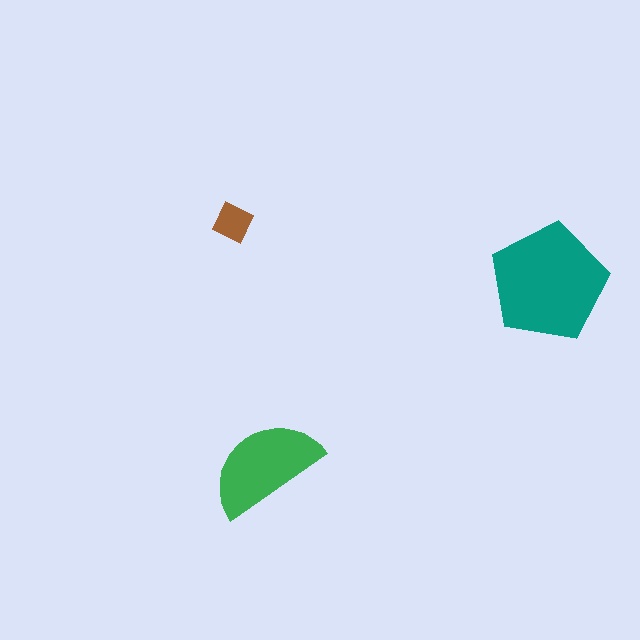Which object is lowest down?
The green semicircle is bottommost.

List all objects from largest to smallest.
The teal pentagon, the green semicircle, the brown diamond.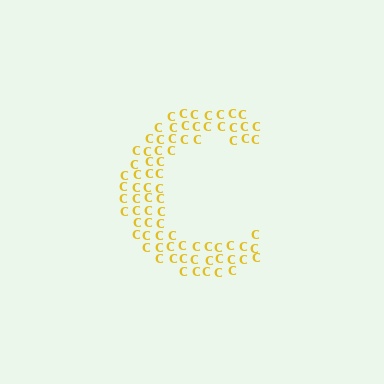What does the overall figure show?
The overall figure shows the letter C.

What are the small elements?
The small elements are letter C's.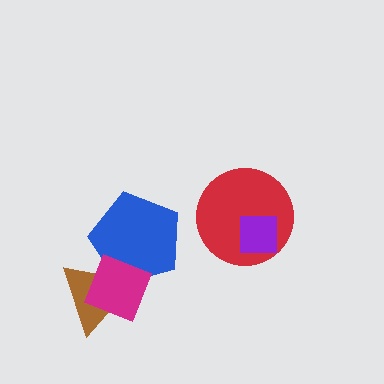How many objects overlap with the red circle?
1 object overlaps with the red circle.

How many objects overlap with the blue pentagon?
2 objects overlap with the blue pentagon.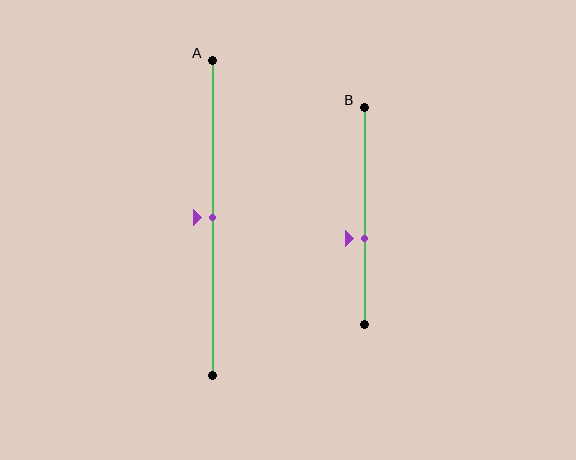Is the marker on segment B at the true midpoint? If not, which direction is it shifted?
No, the marker on segment B is shifted downward by about 10% of the segment length.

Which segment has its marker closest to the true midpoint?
Segment A has its marker closest to the true midpoint.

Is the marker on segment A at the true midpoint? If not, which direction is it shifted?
Yes, the marker on segment A is at the true midpoint.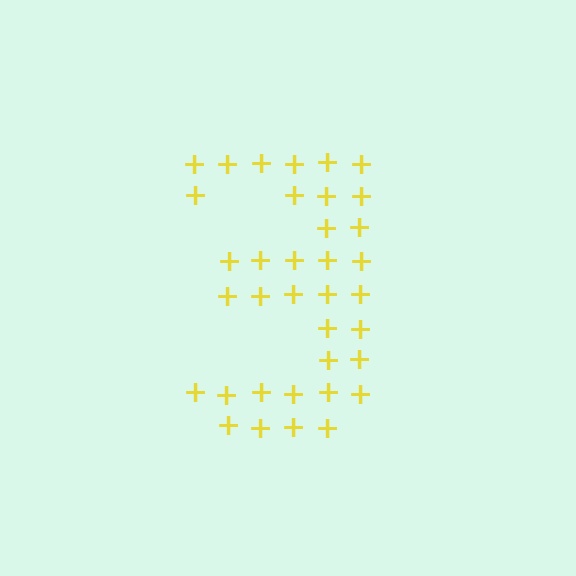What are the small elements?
The small elements are plus signs.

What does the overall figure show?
The overall figure shows the digit 3.